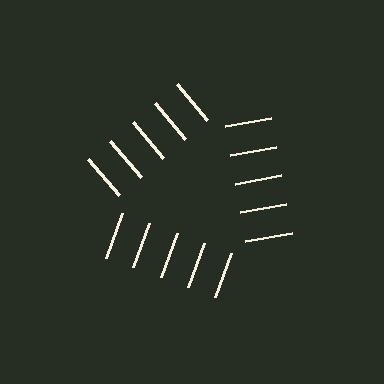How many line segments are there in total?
15 — 5 along each of the 3 edges.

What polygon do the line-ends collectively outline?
An illusory triangle — the line segments terminate on its edges but no continuous stroke is drawn.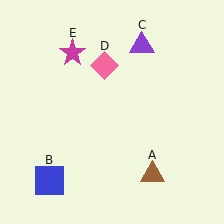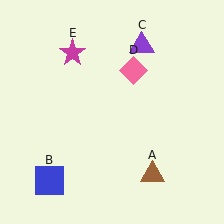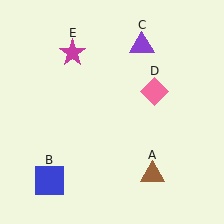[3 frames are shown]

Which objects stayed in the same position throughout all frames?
Brown triangle (object A) and blue square (object B) and purple triangle (object C) and magenta star (object E) remained stationary.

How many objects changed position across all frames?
1 object changed position: pink diamond (object D).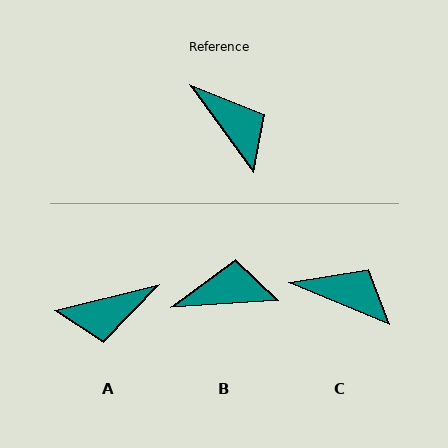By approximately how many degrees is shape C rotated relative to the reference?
Approximately 32 degrees counter-clockwise.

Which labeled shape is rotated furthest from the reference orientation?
A, about 112 degrees away.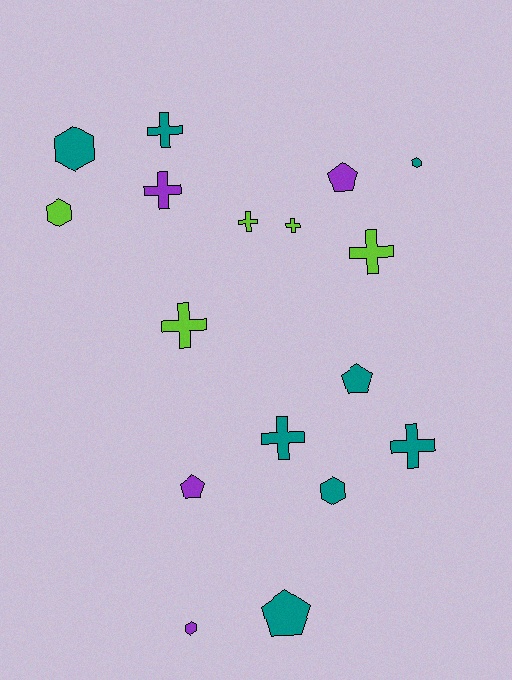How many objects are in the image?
There are 17 objects.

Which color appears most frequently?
Teal, with 8 objects.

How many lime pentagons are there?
There are no lime pentagons.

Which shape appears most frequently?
Cross, with 8 objects.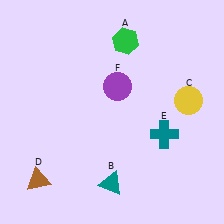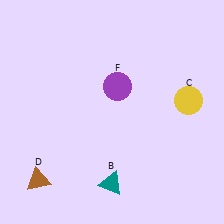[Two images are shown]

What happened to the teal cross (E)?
The teal cross (E) was removed in Image 2. It was in the bottom-right area of Image 1.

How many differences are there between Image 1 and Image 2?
There are 2 differences between the two images.